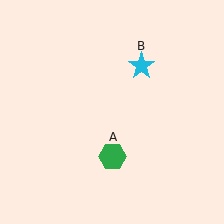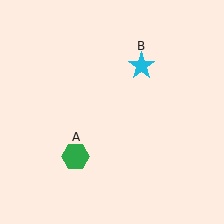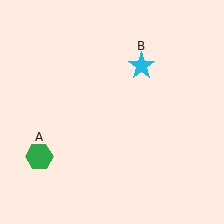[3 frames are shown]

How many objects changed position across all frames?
1 object changed position: green hexagon (object A).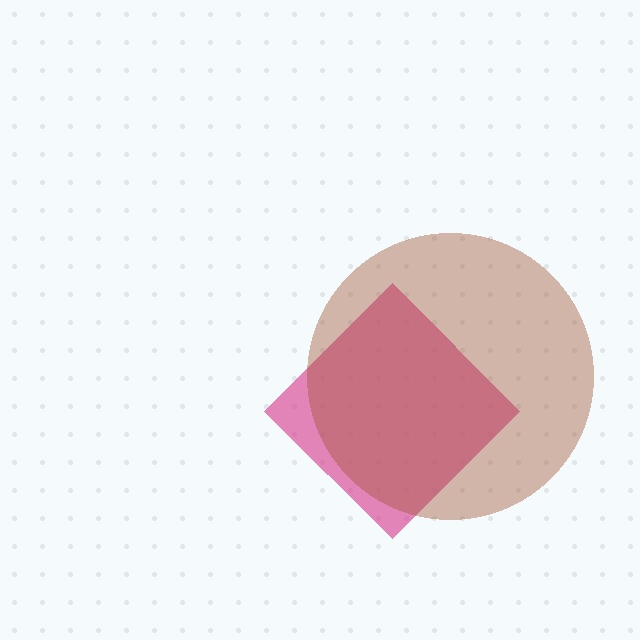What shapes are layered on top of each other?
The layered shapes are: a magenta diamond, a brown circle.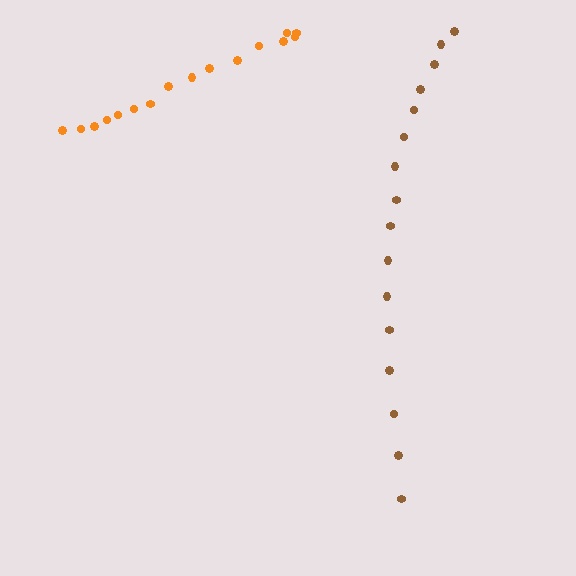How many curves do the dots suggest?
There are 2 distinct paths.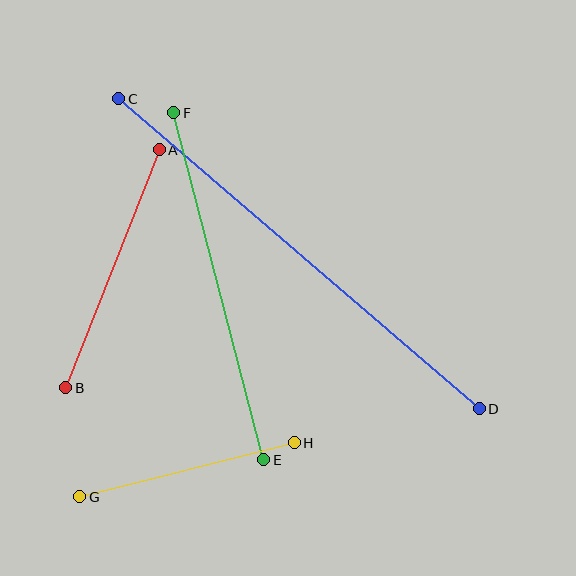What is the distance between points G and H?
The distance is approximately 221 pixels.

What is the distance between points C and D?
The distance is approximately 476 pixels.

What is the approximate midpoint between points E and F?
The midpoint is at approximately (219, 286) pixels.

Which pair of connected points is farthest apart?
Points C and D are farthest apart.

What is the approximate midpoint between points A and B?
The midpoint is at approximately (112, 269) pixels.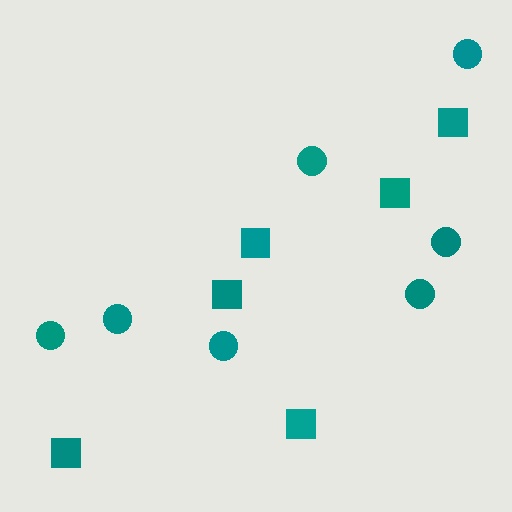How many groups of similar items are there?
There are 2 groups: one group of squares (6) and one group of circles (7).